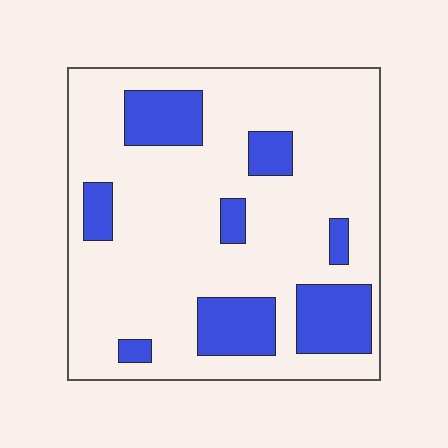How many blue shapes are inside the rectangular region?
8.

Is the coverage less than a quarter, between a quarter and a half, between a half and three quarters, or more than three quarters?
Less than a quarter.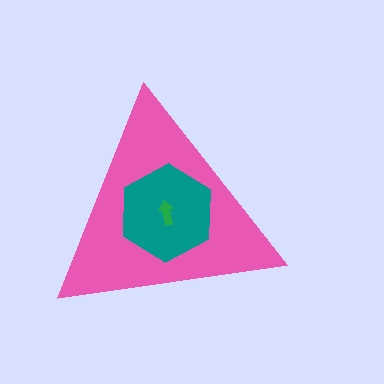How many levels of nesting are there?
3.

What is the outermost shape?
The pink triangle.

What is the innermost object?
The green arrow.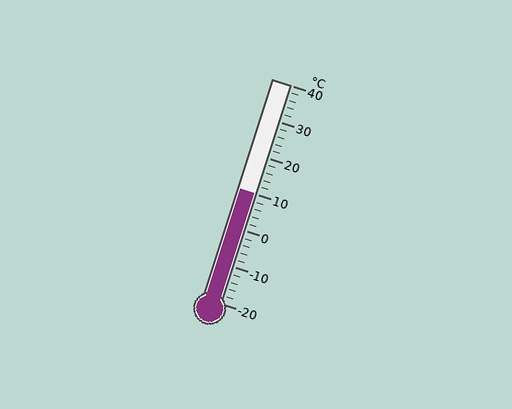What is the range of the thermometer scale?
The thermometer scale ranges from -20°C to 40°C.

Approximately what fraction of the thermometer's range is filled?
The thermometer is filled to approximately 50% of its range.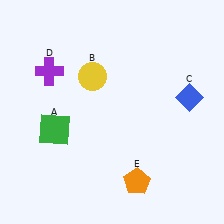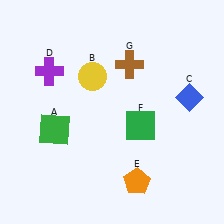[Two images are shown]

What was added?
A green square (F), a brown cross (G) were added in Image 2.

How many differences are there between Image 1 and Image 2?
There are 2 differences between the two images.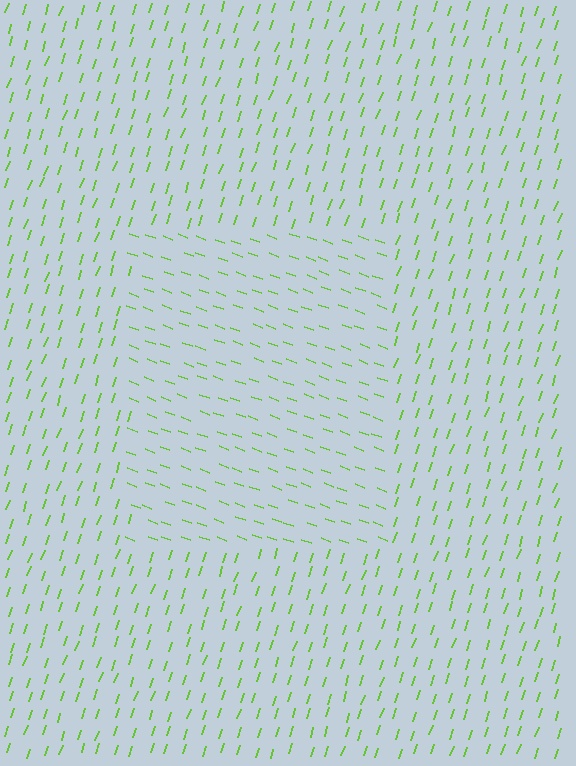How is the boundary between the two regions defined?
The boundary is defined purely by a change in line orientation (approximately 87 degrees difference). All lines are the same color and thickness.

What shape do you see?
I see a rectangle.